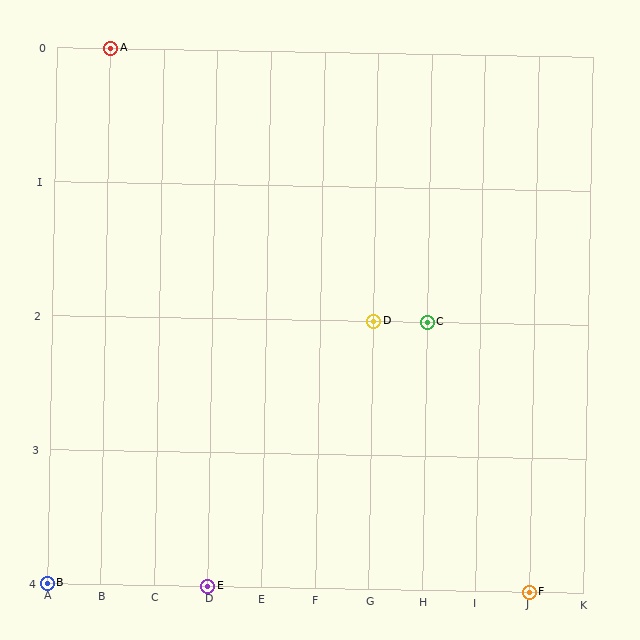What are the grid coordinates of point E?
Point E is at grid coordinates (D, 4).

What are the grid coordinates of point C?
Point C is at grid coordinates (H, 2).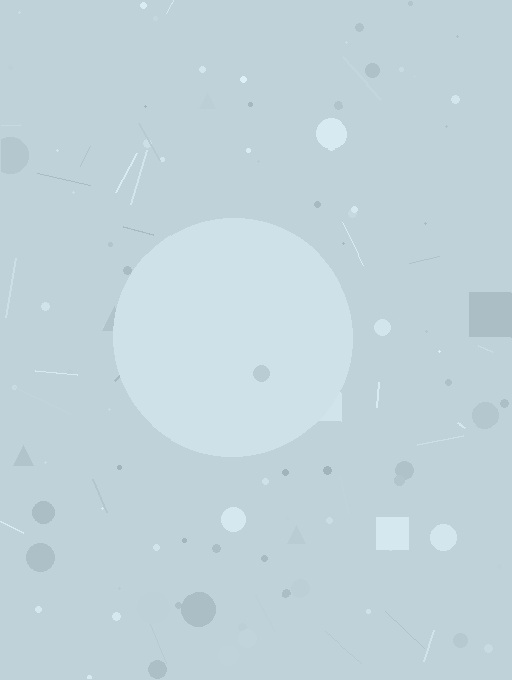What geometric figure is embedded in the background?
A circle is embedded in the background.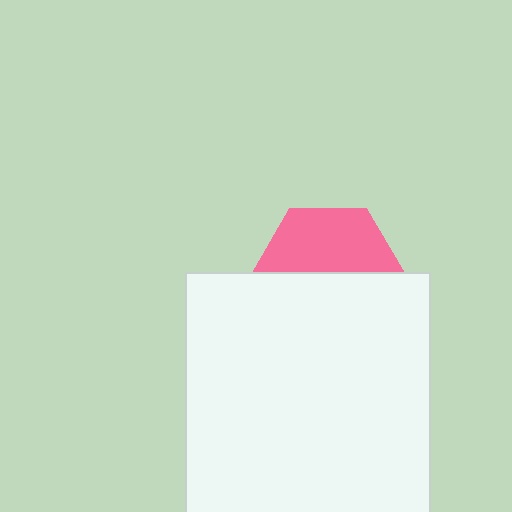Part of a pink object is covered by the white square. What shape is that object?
It is a hexagon.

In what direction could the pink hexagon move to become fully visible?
The pink hexagon could move up. That would shift it out from behind the white square entirely.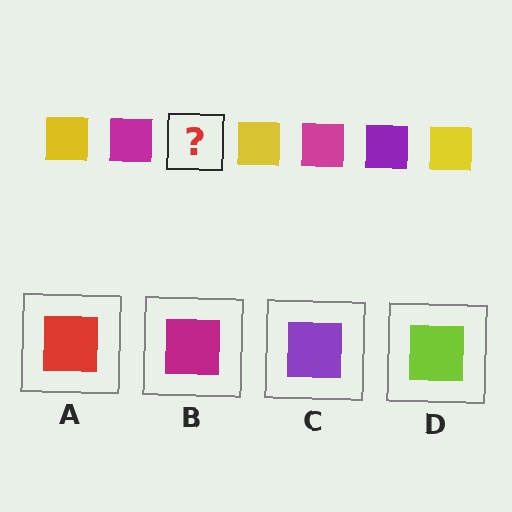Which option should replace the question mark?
Option C.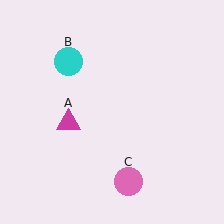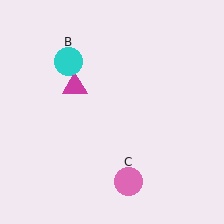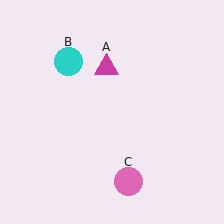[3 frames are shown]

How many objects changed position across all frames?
1 object changed position: magenta triangle (object A).